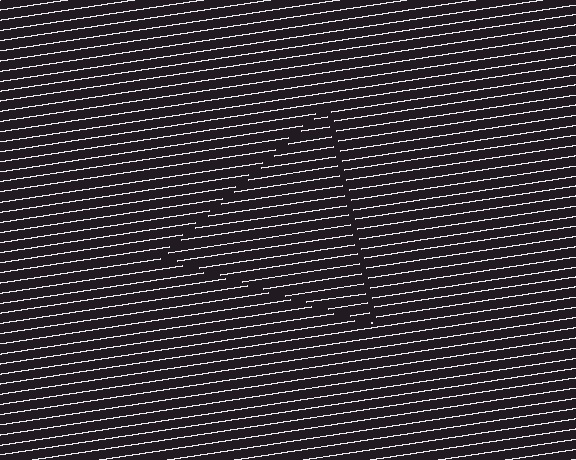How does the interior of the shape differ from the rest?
The interior of the shape contains the same grating, shifted by half a period — the contour is defined by the phase discontinuity where line-ends from the inner and outer gratings abut.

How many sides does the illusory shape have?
3 sides — the line-ends trace a triangle.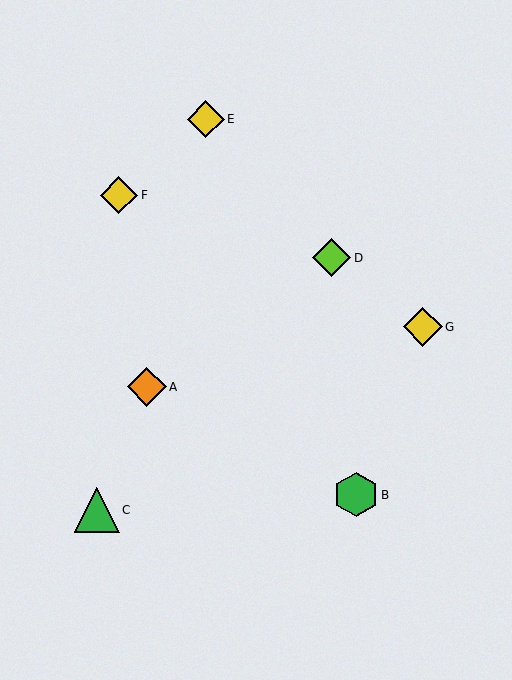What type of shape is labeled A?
Shape A is an orange diamond.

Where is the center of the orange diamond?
The center of the orange diamond is at (147, 387).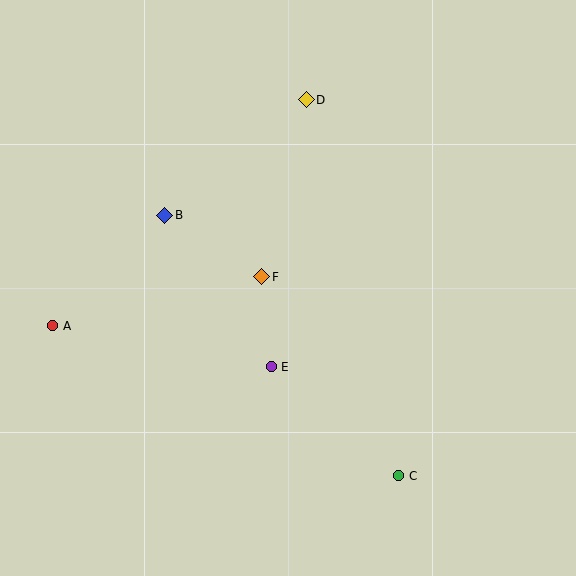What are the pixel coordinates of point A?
Point A is at (53, 326).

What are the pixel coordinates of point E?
Point E is at (271, 367).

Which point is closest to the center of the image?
Point F at (262, 277) is closest to the center.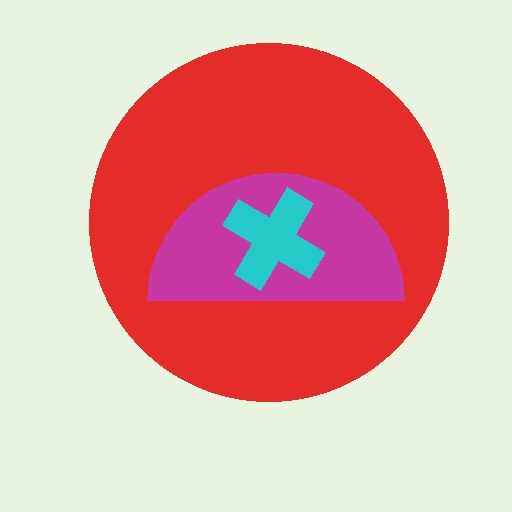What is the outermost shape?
The red circle.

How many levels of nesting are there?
3.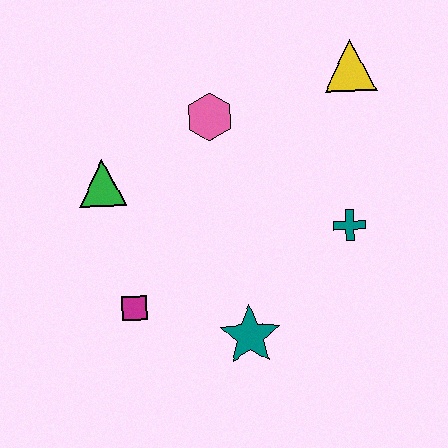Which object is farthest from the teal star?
The yellow triangle is farthest from the teal star.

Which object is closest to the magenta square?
The teal star is closest to the magenta square.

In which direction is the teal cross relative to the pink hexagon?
The teal cross is to the right of the pink hexagon.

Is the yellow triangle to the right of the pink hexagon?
Yes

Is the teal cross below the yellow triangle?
Yes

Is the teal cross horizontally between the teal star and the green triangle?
No